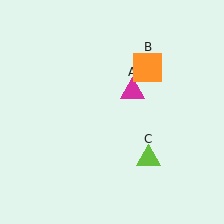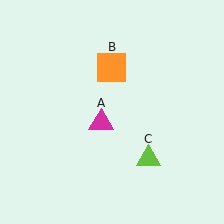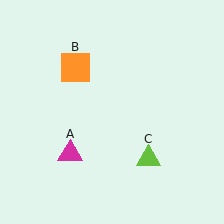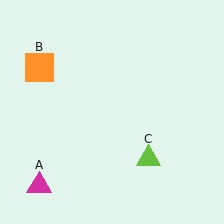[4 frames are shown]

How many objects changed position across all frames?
2 objects changed position: magenta triangle (object A), orange square (object B).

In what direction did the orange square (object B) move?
The orange square (object B) moved left.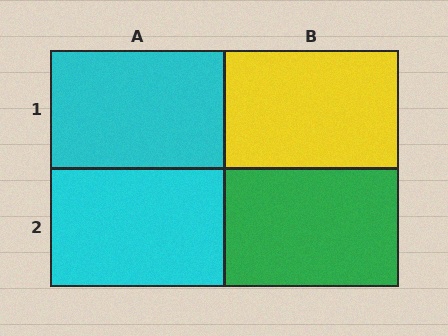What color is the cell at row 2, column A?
Cyan.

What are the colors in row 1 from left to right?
Cyan, yellow.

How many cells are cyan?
2 cells are cyan.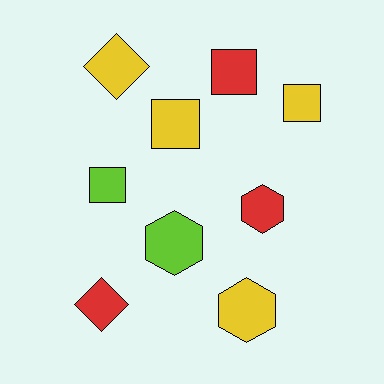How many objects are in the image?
There are 9 objects.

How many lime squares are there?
There is 1 lime square.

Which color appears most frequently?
Yellow, with 4 objects.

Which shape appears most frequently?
Square, with 4 objects.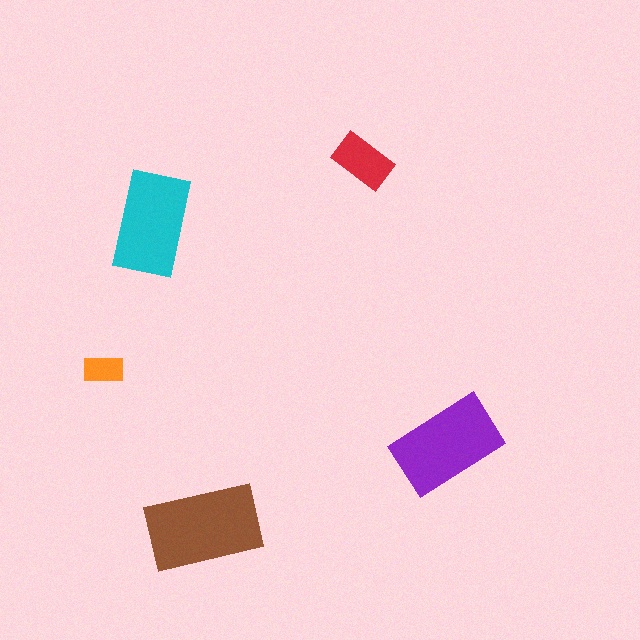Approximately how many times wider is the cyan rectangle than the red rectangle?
About 2 times wider.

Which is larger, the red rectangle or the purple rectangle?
The purple one.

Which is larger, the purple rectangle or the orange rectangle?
The purple one.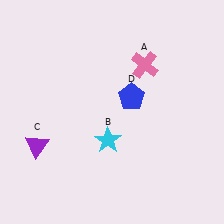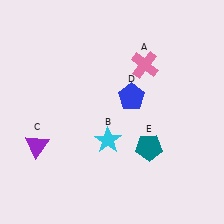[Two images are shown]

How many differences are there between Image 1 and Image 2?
There is 1 difference between the two images.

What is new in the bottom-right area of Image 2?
A teal pentagon (E) was added in the bottom-right area of Image 2.